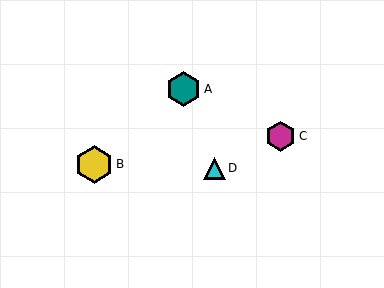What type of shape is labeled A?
Shape A is a teal hexagon.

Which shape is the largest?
The yellow hexagon (labeled B) is the largest.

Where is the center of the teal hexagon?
The center of the teal hexagon is at (183, 89).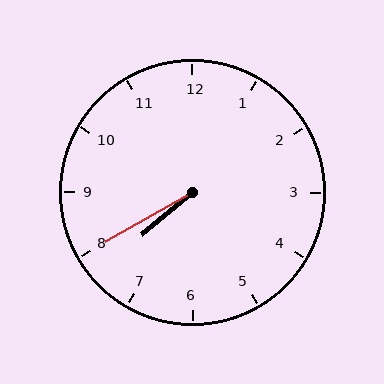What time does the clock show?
7:40.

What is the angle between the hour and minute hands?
Approximately 10 degrees.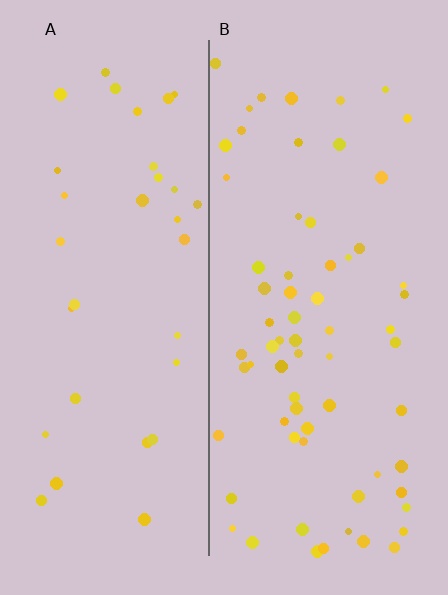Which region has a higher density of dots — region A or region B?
B (the right).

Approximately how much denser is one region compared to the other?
Approximately 2.0× — region B over region A.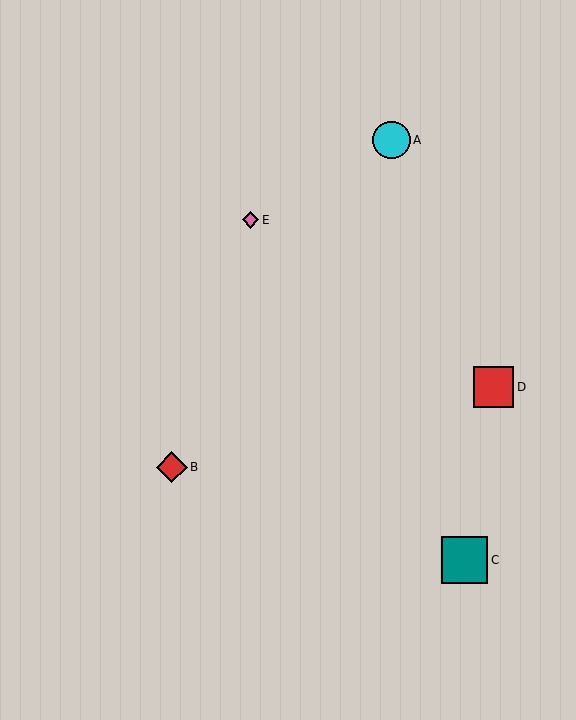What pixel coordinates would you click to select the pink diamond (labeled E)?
Click at (251, 220) to select the pink diamond E.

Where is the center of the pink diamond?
The center of the pink diamond is at (251, 220).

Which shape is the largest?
The teal square (labeled C) is the largest.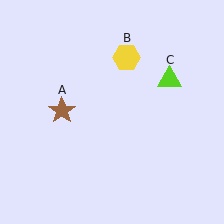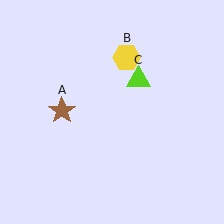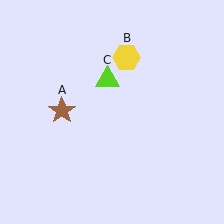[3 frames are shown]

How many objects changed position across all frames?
1 object changed position: lime triangle (object C).